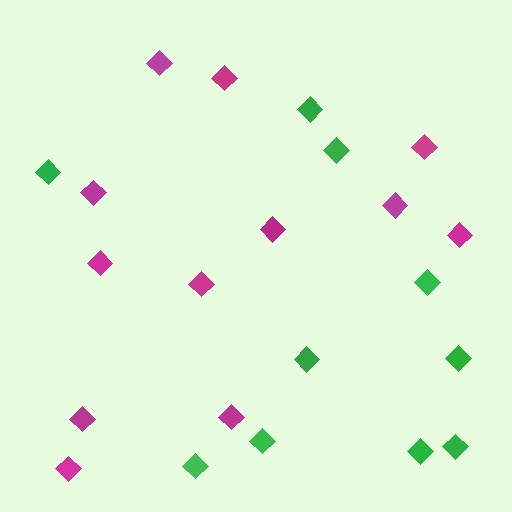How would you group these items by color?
There are 2 groups: one group of green diamonds (10) and one group of magenta diamonds (12).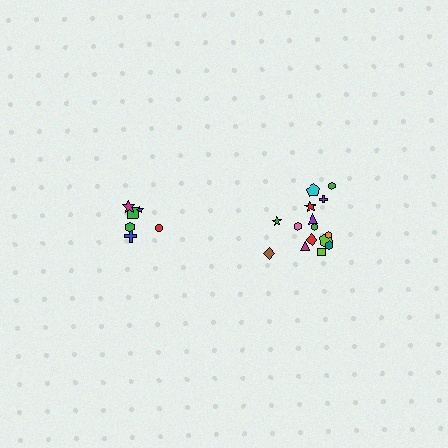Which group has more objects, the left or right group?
The right group.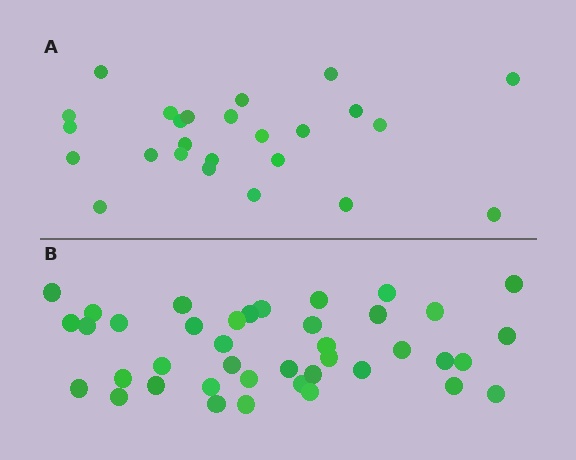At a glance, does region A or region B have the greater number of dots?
Region B (the bottom region) has more dots.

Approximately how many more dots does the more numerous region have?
Region B has approximately 15 more dots than region A.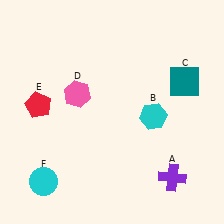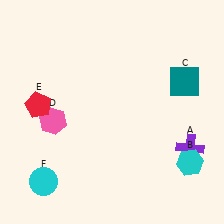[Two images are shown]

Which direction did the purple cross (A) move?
The purple cross (A) moved up.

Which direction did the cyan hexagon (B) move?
The cyan hexagon (B) moved down.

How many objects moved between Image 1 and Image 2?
3 objects moved between the two images.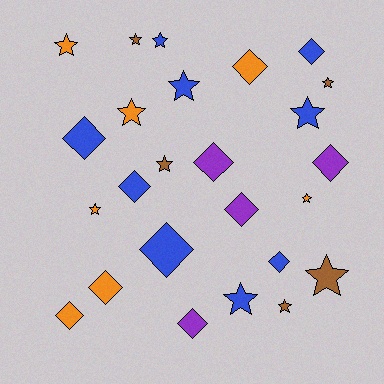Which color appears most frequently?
Blue, with 9 objects.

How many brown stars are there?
There are 5 brown stars.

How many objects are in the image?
There are 25 objects.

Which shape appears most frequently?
Star, with 13 objects.